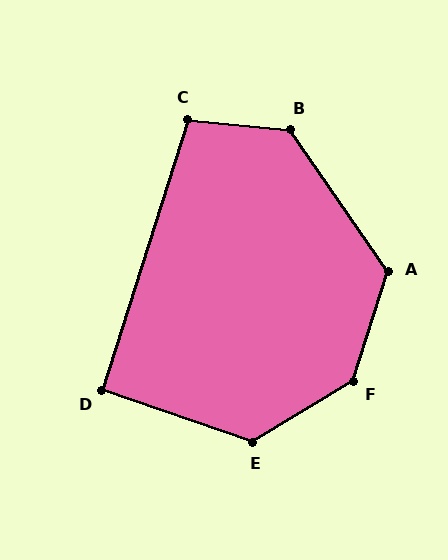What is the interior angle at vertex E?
Approximately 130 degrees (obtuse).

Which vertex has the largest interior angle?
F, at approximately 139 degrees.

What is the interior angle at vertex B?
Approximately 130 degrees (obtuse).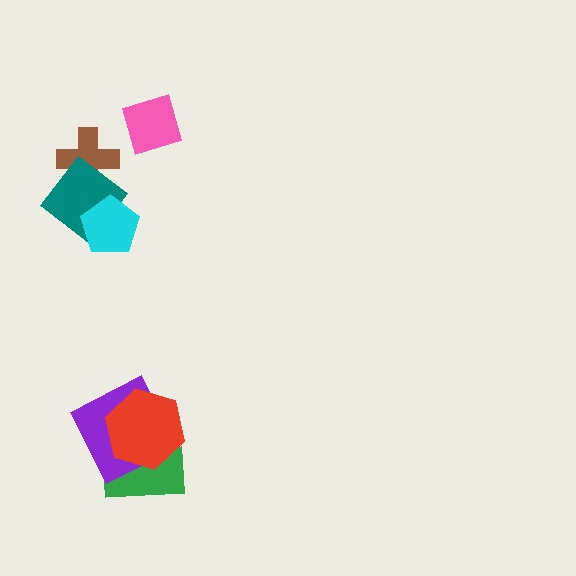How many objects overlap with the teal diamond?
2 objects overlap with the teal diamond.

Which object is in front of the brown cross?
The teal diamond is in front of the brown cross.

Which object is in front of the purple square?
The red hexagon is in front of the purple square.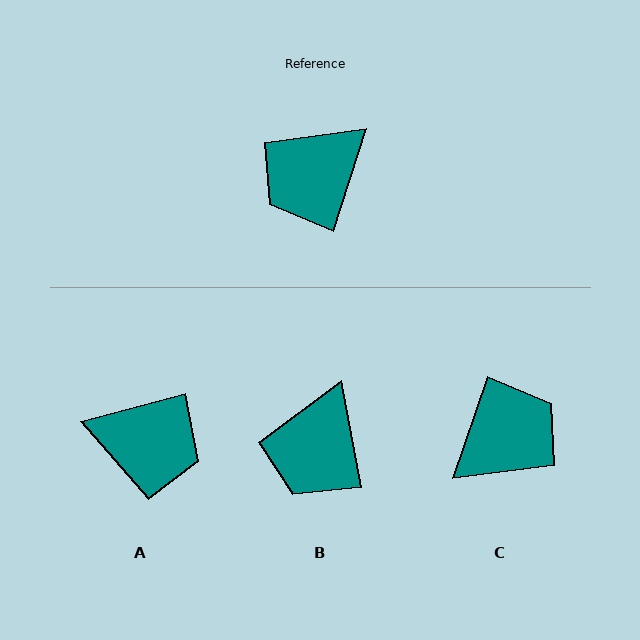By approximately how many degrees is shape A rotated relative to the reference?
Approximately 123 degrees counter-clockwise.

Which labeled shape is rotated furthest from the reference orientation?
C, about 179 degrees away.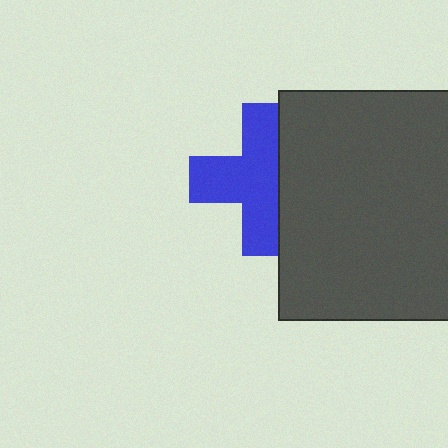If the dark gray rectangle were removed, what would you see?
You would see the complete blue cross.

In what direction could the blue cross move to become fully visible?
The blue cross could move left. That would shift it out from behind the dark gray rectangle entirely.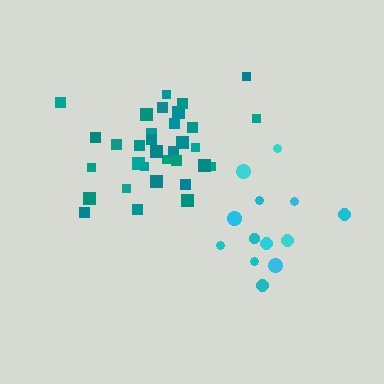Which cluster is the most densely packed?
Teal.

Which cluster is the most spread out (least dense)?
Cyan.